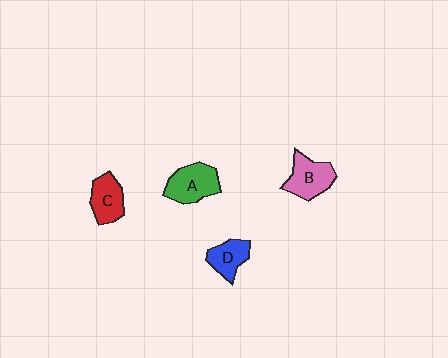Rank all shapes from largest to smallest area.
From largest to smallest: A (green), B (pink), C (red), D (blue).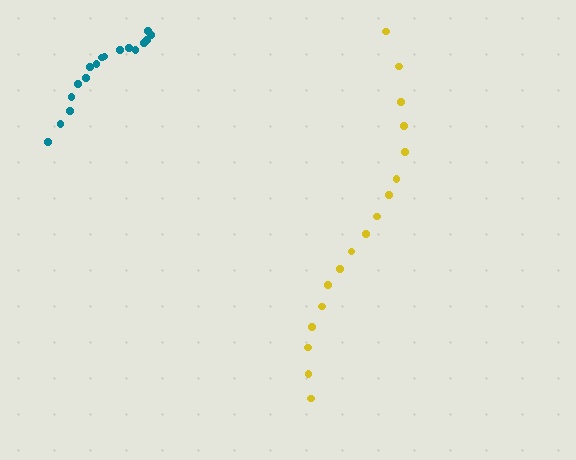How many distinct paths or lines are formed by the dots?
There are 2 distinct paths.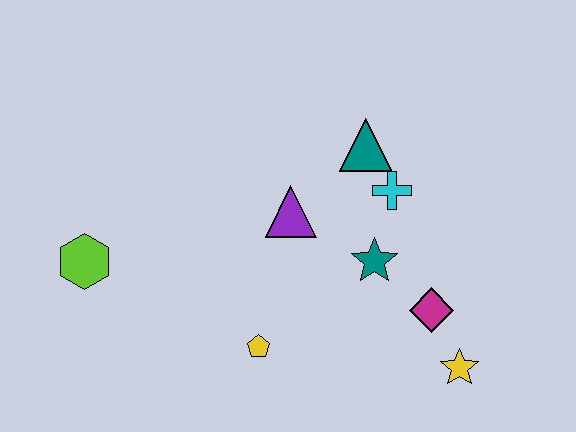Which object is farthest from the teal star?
The lime hexagon is farthest from the teal star.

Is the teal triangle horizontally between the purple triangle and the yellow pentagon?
No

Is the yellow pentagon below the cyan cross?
Yes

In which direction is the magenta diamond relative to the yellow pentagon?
The magenta diamond is to the right of the yellow pentagon.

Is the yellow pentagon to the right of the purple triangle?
No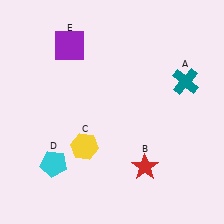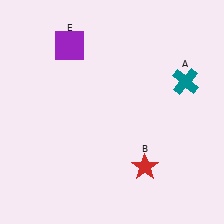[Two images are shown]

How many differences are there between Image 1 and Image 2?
There are 2 differences between the two images.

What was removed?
The yellow hexagon (C), the cyan pentagon (D) were removed in Image 2.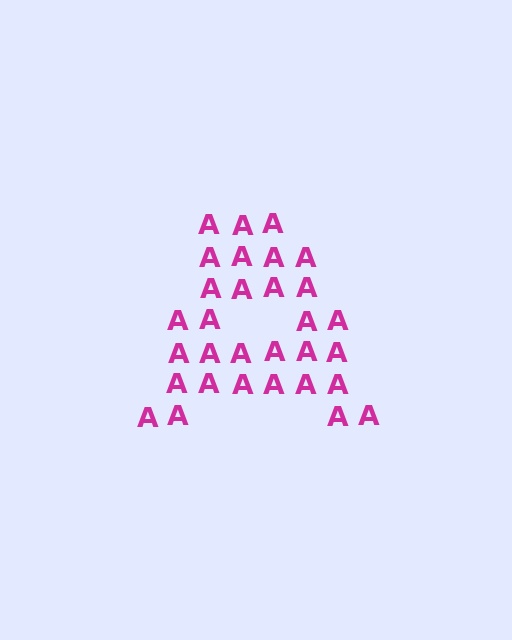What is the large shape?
The large shape is the letter A.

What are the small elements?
The small elements are letter A's.